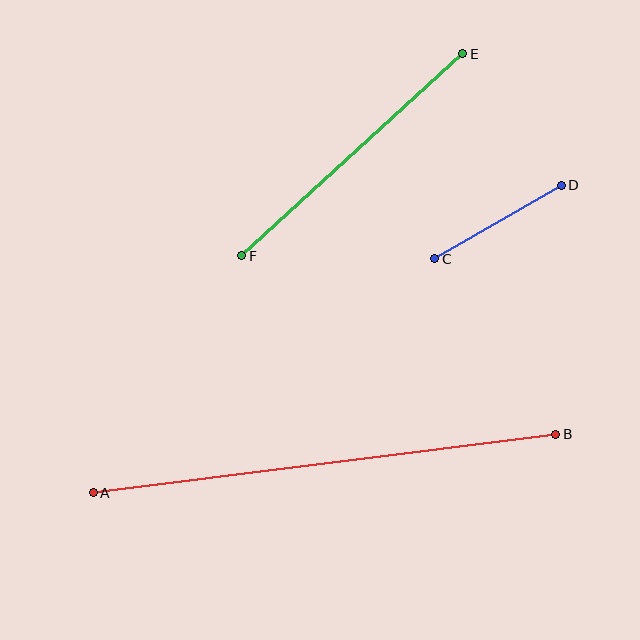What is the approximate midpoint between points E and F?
The midpoint is at approximately (352, 155) pixels.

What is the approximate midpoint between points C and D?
The midpoint is at approximately (498, 222) pixels.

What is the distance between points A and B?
The distance is approximately 466 pixels.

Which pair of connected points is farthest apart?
Points A and B are farthest apart.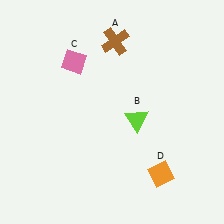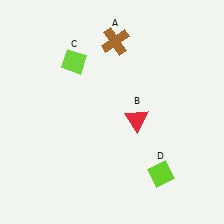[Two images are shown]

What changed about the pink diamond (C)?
In Image 1, C is pink. In Image 2, it changed to lime.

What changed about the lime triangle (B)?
In Image 1, B is lime. In Image 2, it changed to red.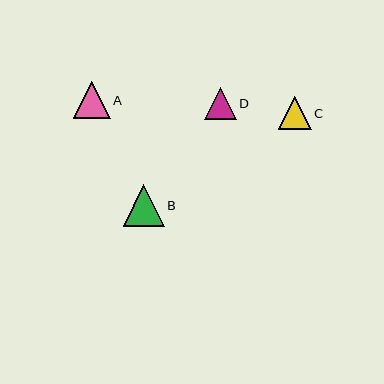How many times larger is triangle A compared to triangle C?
Triangle A is approximately 1.1 times the size of triangle C.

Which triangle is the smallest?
Triangle D is the smallest with a size of approximately 32 pixels.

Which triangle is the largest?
Triangle B is the largest with a size of approximately 41 pixels.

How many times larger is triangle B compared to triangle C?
Triangle B is approximately 1.2 times the size of triangle C.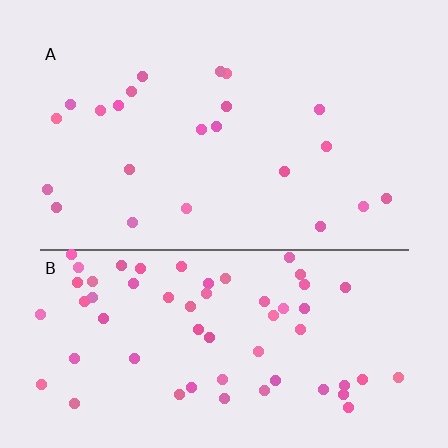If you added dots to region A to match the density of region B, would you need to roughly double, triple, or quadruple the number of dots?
Approximately triple.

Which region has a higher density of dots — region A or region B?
B (the bottom).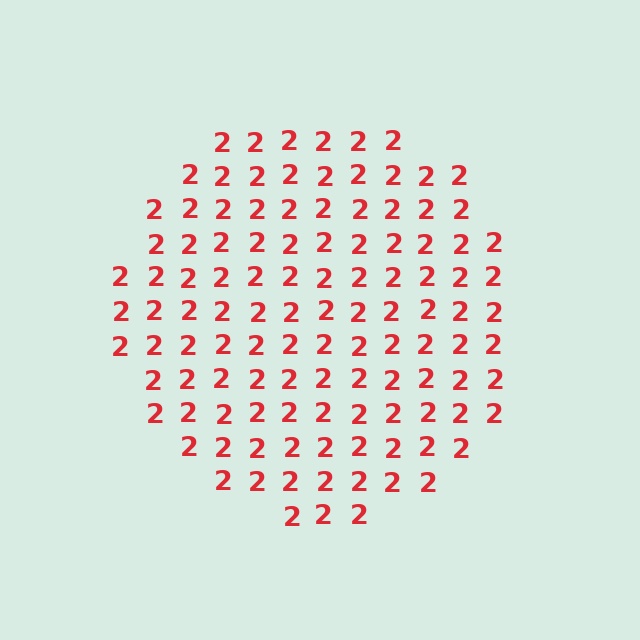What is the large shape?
The large shape is a circle.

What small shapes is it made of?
It is made of small digit 2's.